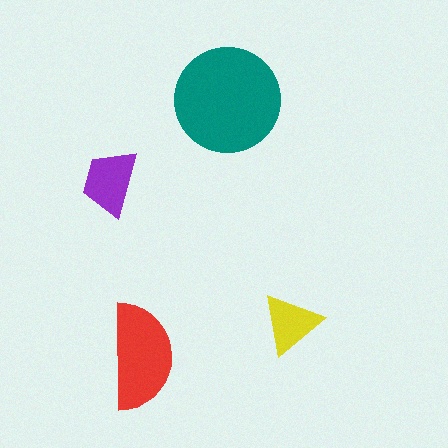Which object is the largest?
The teal circle.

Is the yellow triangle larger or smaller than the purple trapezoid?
Smaller.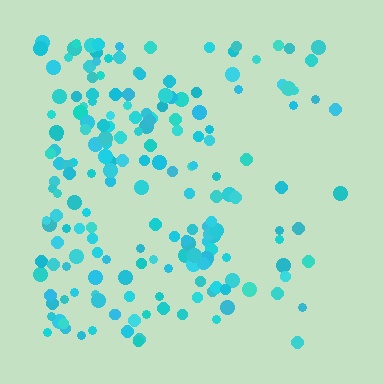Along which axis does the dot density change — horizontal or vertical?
Horizontal.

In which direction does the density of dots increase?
From right to left, with the left side densest.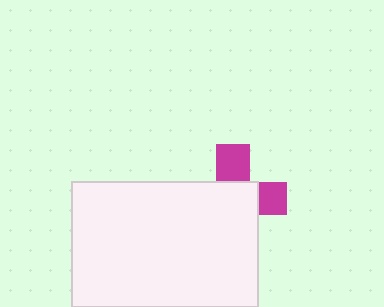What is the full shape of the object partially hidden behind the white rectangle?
The partially hidden object is a magenta cross.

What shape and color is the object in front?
The object in front is a white rectangle.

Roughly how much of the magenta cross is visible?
A small part of it is visible (roughly 36%).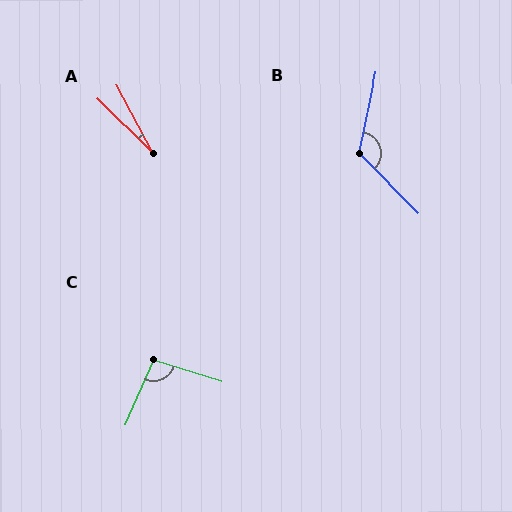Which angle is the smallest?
A, at approximately 17 degrees.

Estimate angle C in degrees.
Approximately 96 degrees.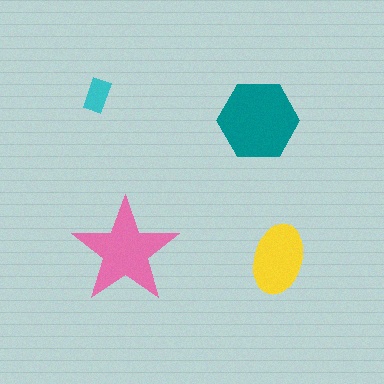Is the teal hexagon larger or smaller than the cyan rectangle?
Larger.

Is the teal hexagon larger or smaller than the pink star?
Larger.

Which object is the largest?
The teal hexagon.